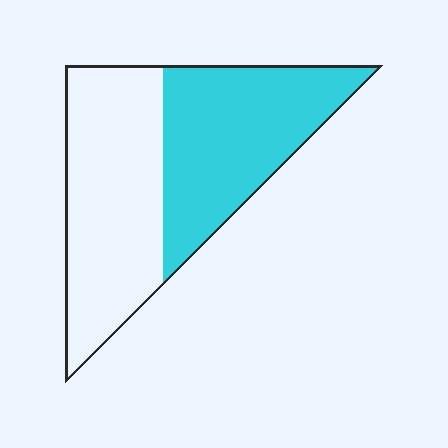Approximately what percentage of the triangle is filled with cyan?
Approximately 50%.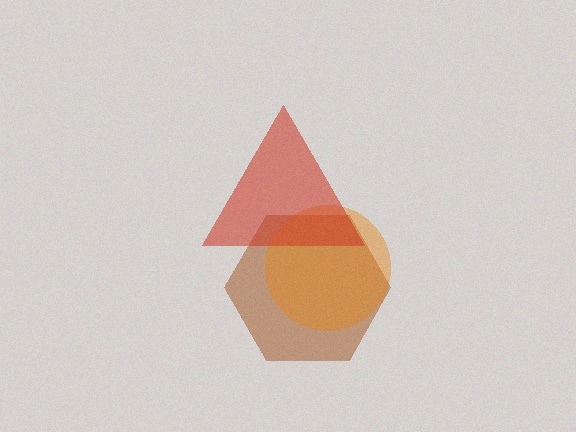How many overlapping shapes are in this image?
There are 3 overlapping shapes in the image.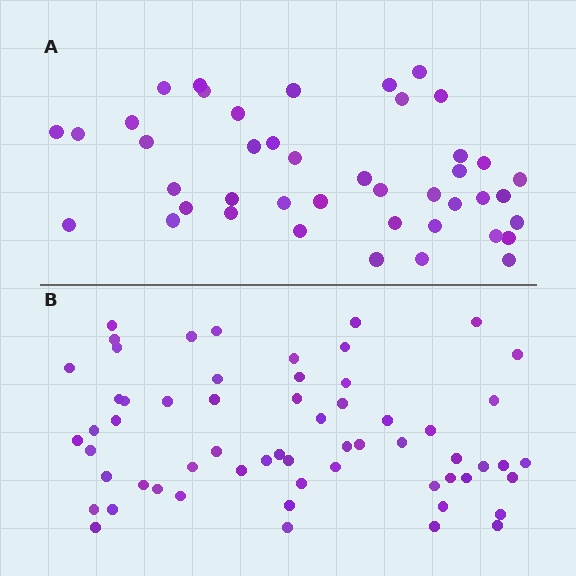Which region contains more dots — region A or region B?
Region B (the bottom region) has more dots.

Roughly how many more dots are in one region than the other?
Region B has approximately 15 more dots than region A.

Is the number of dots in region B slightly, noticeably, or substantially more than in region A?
Region B has noticeably more, but not dramatically so. The ratio is roughly 1.4 to 1.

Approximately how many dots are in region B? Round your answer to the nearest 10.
About 60 dots.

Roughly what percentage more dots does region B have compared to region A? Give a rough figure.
About 40% more.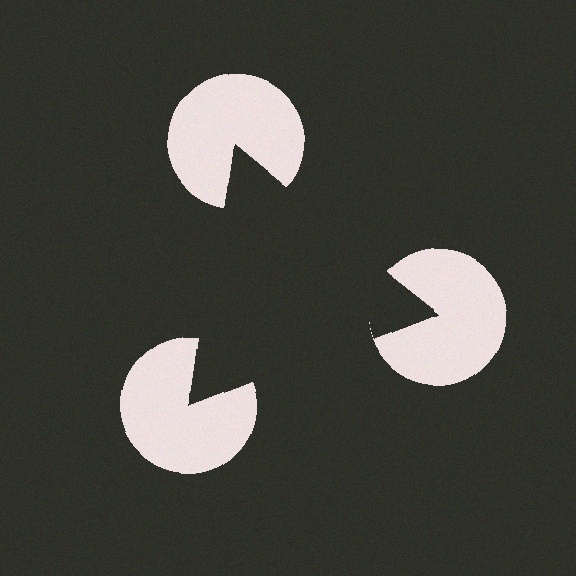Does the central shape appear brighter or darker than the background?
It typically appears slightly darker than the background, even though no actual brightness change is drawn.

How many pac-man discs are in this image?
There are 3 — one at each vertex of the illusory triangle.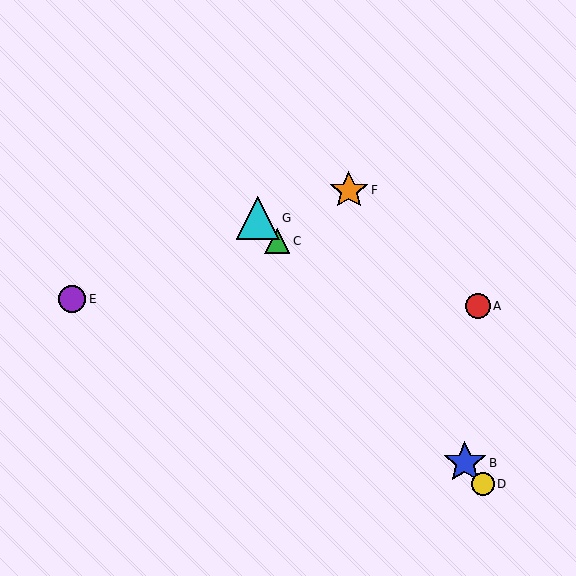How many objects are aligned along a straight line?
4 objects (B, C, D, G) are aligned along a straight line.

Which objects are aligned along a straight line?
Objects B, C, D, G are aligned along a straight line.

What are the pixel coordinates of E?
Object E is at (72, 299).